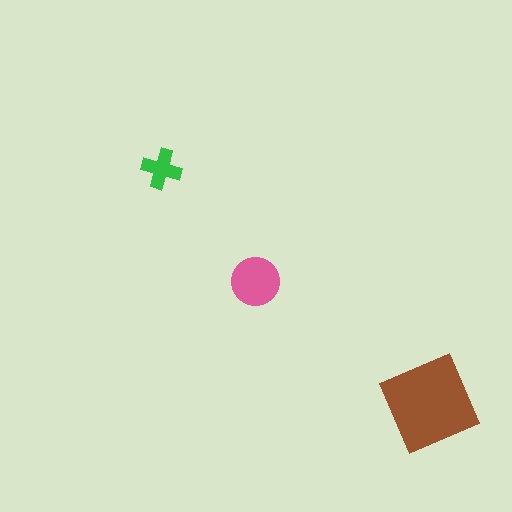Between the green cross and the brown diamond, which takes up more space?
The brown diamond.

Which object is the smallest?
The green cross.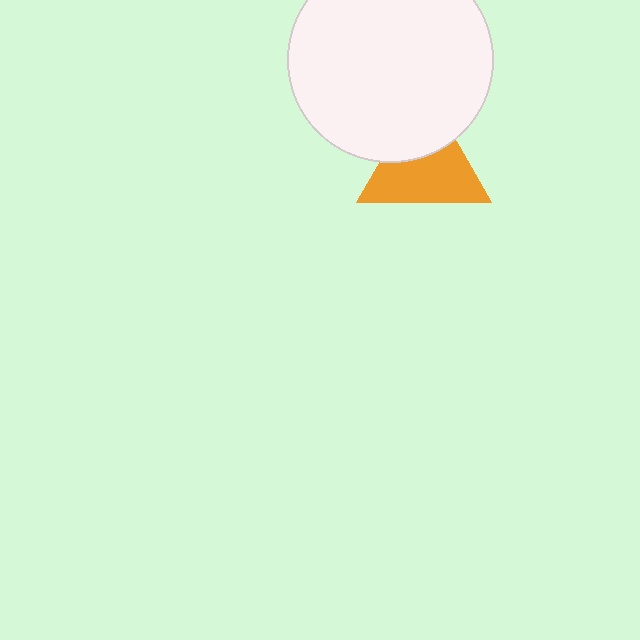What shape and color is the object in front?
The object in front is a white circle.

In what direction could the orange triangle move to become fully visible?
The orange triangle could move down. That would shift it out from behind the white circle entirely.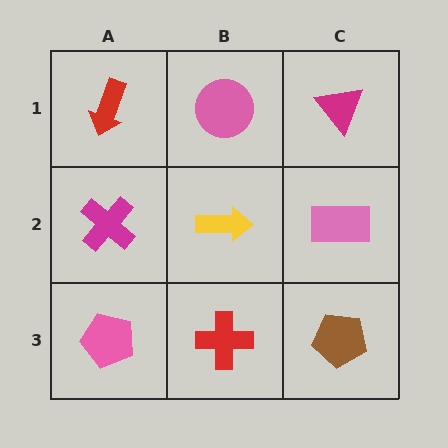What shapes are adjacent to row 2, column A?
A red arrow (row 1, column A), a pink pentagon (row 3, column A), a yellow arrow (row 2, column B).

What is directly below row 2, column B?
A red cross.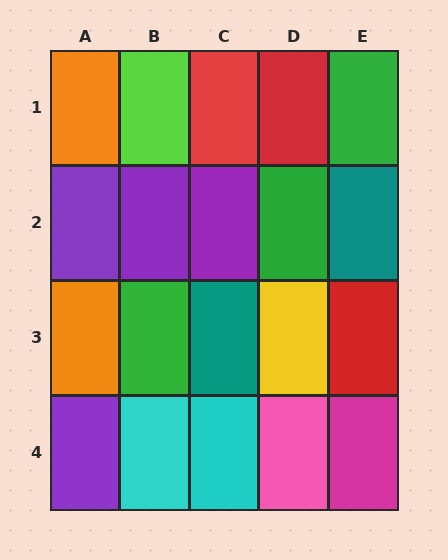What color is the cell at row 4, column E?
Magenta.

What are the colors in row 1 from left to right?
Orange, lime, red, red, green.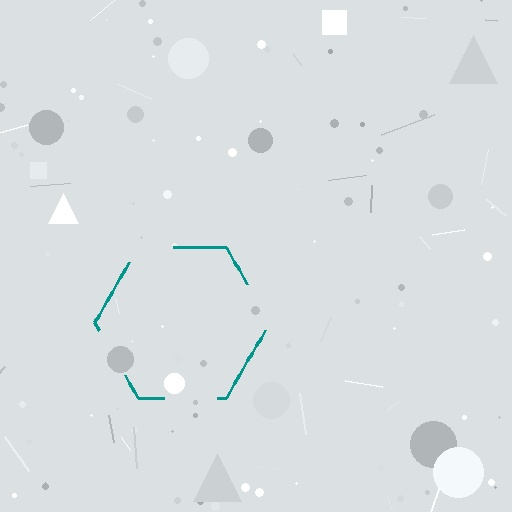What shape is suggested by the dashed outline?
The dashed outline suggests a hexagon.